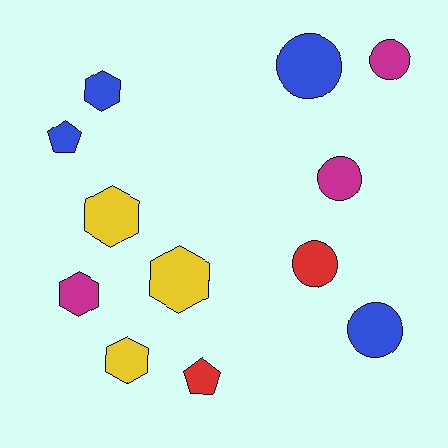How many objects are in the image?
There are 12 objects.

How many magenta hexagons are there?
There is 1 magenta hexagon.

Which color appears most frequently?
Blue, with 4 objects.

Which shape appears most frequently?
Circle, with 5 objects.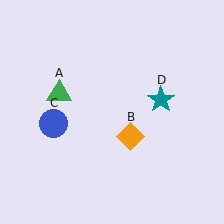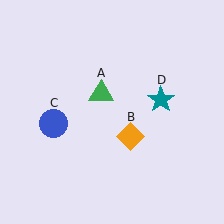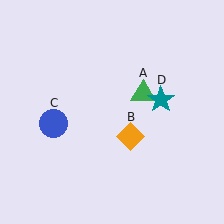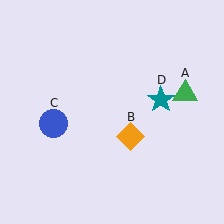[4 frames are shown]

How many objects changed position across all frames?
1 object changed position: green triangle (object A).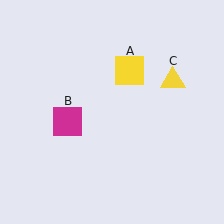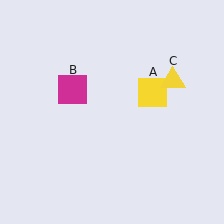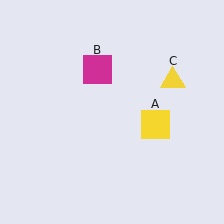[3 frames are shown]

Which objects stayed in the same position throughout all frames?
Yellow triangle (object C) remained stationary.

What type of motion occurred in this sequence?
The yellow square (object A), magenta square (object B) rotated clockwise around the center of the scene.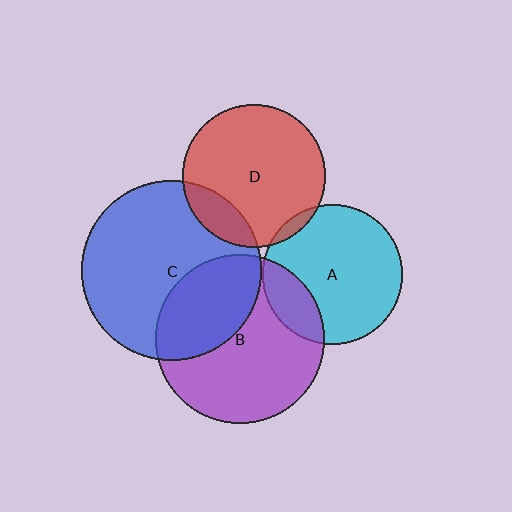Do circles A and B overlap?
Yes.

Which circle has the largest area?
Circle C (blue).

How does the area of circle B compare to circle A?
Approximately 1.5 times.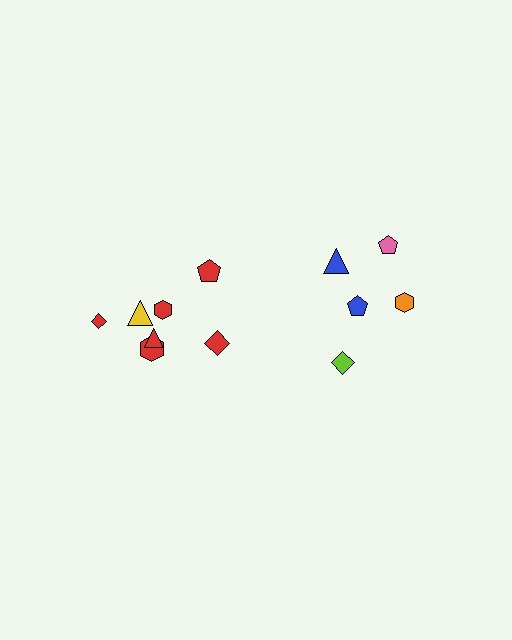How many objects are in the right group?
There are 5 objects.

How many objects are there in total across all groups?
There are 12 objects.